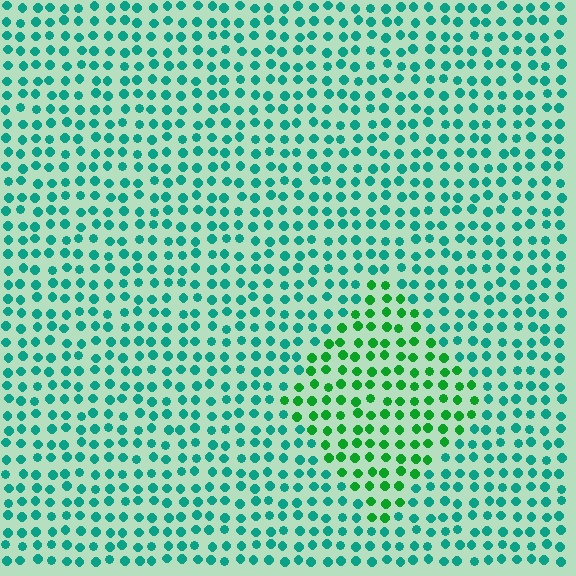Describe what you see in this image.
The image is filled with small teal elements in a uniform arrangement. A diamond-shaped region is visible where the elements are tinted to a slightly different hue, forming a subtle color boundary.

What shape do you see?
I see a diamond.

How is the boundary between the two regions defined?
The boundary is defined purely by a slight shift in hue (about 39 degrees). Spacing, size, and orientation are identical on both sides.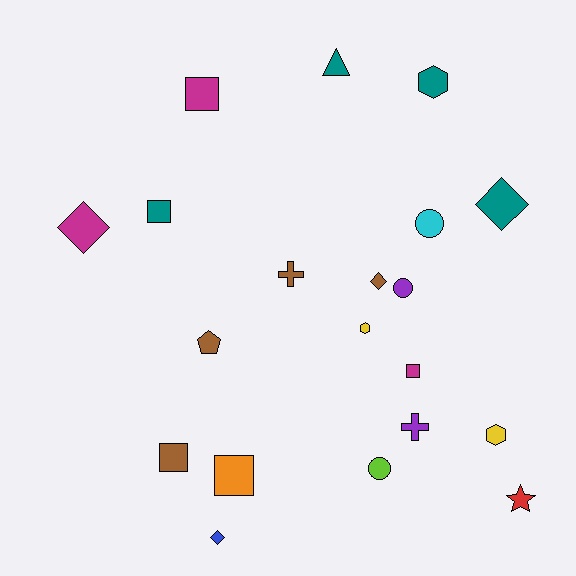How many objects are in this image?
There are 20 objects.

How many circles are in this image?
There are 3 circles.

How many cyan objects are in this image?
There is 1 cyan object.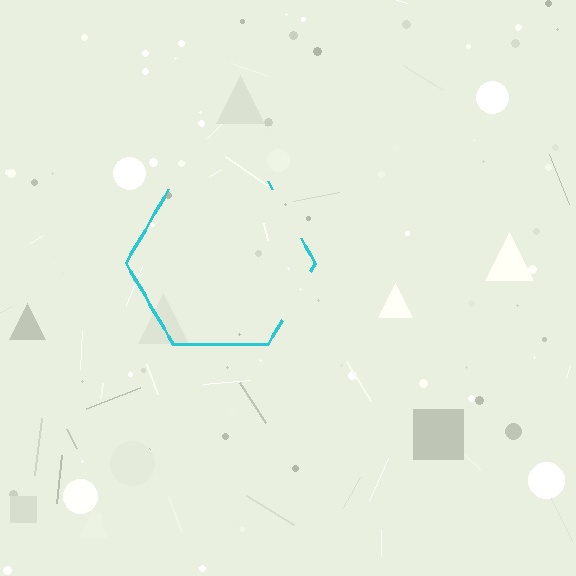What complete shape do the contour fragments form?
The contour fragments form a hexagon.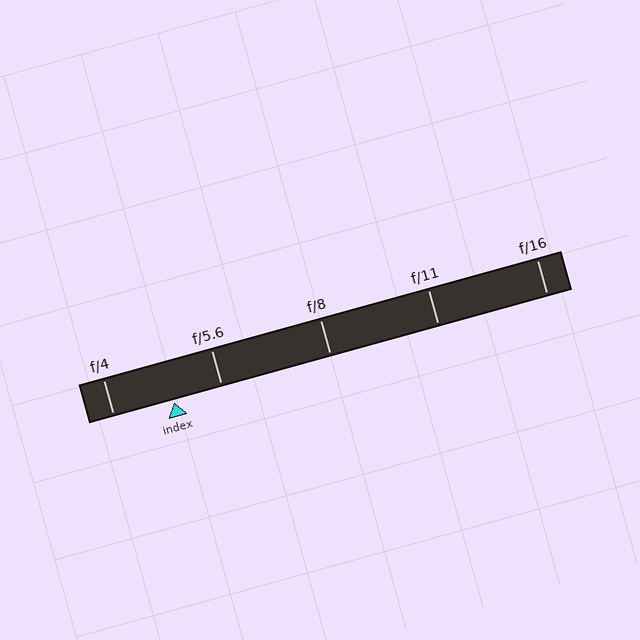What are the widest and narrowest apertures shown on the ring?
The widest aperture shown is f/4 and the narrowest is f/16.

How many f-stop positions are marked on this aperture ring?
There are 5 f-stop positions marked.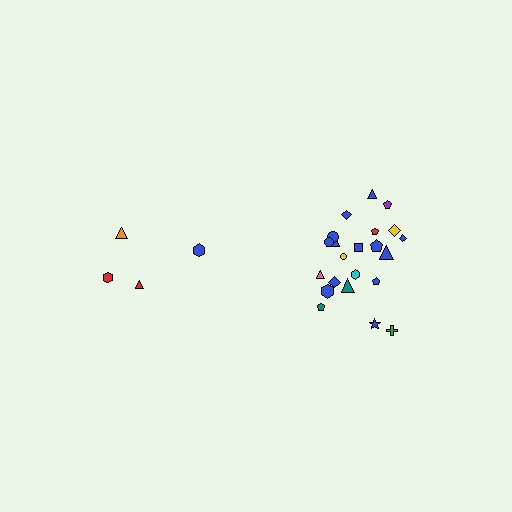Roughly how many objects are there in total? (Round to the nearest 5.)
Roughly 25 objects in total.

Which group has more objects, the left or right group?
The right group.